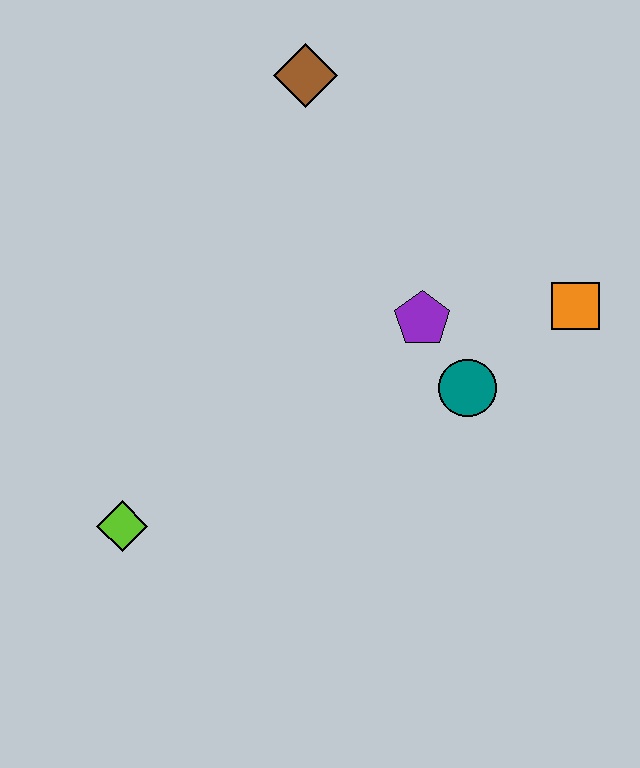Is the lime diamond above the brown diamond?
No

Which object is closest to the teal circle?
The purple pentagon is closest to the teal circle.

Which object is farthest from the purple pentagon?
The lime diamond is farthest from the purple pentagon.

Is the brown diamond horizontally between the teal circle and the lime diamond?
Yes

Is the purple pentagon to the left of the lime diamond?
No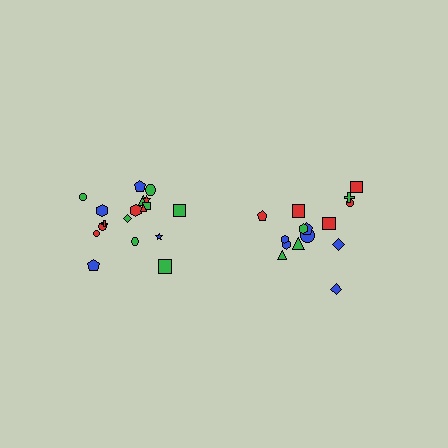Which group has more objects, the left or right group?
The left group.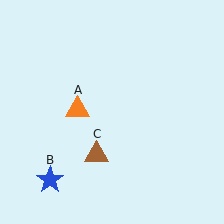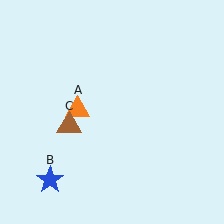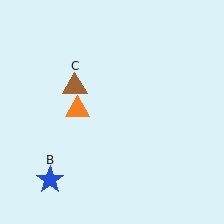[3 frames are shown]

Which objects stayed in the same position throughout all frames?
Orange triangle (object A) and blue star (object B) remained stationary.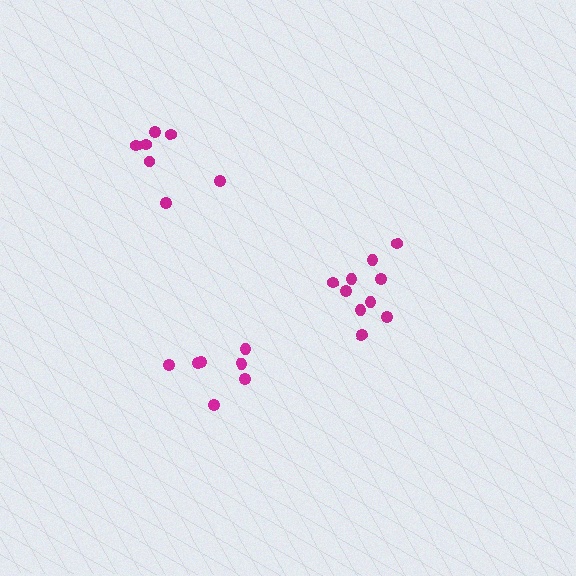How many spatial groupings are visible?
There are 3 spatial groupings.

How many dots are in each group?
Group 1: 10 dots, Group 2: 7 dots, Group 3: 7 dots (24 total).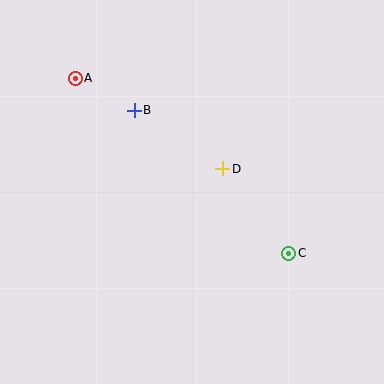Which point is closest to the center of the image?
Point D at (223, 169) is closest to the center.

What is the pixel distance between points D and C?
The distance between D and C is 107 pixels.